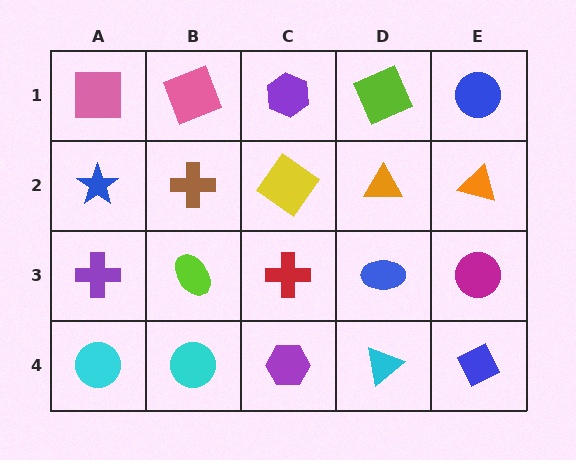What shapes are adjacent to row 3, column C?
A yellow diamond (row 2, column C), a purple hexagon (row 4, column C), a lime ellipse (row 3, column B), a blue ellipse (row 3, column D).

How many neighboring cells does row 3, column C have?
4.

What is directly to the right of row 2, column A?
A brown cross.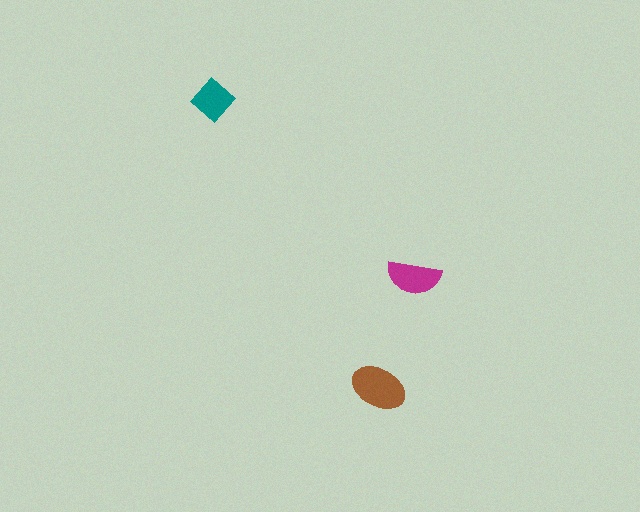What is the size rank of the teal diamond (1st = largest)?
3rd.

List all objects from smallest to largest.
The teal diamond, the magenta semicircle, the brown ellipse.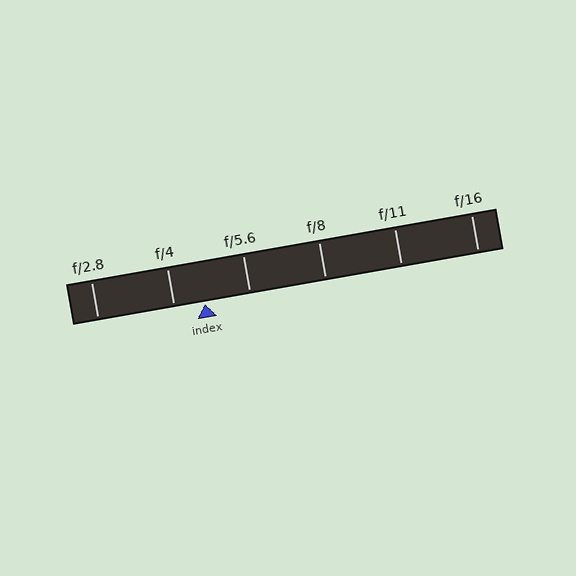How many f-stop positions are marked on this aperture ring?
There are 6 f-stop positions marked.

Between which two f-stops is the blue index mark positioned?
The index mark is between f/4 and f/5.6.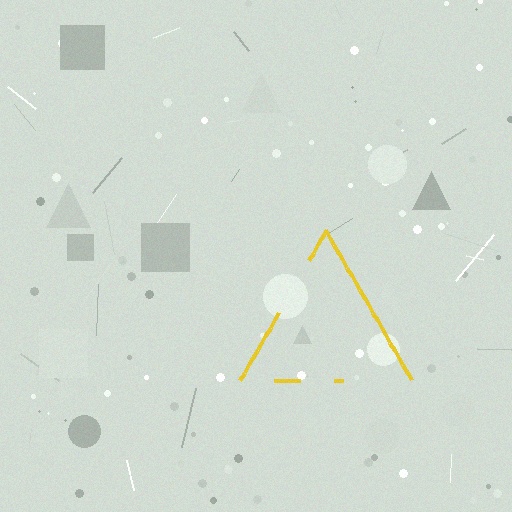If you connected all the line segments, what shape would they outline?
They would outline a triangle.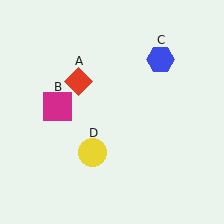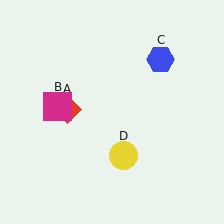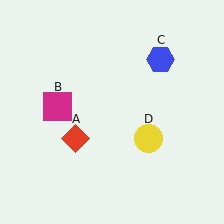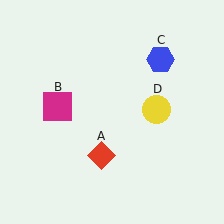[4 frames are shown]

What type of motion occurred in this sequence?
The red diamond (object A), yellow circle (object D) rotated counterclockwise around the center of the scene.